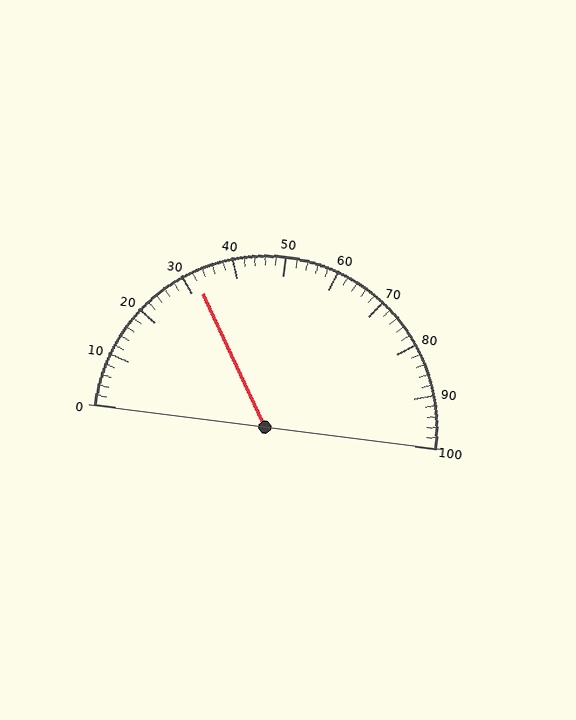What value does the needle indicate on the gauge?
The needle indicates approximately 32.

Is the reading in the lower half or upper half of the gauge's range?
The reading is in the lower half of the range (0 to 100).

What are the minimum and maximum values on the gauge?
The gauge ranges from 0 to 100.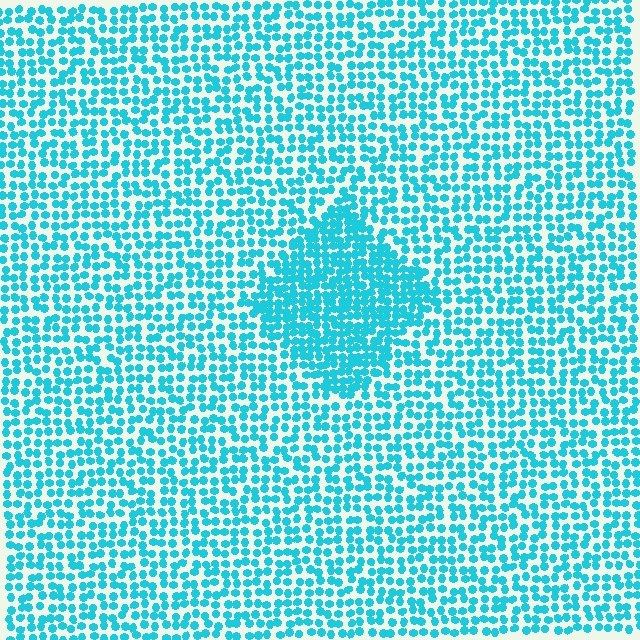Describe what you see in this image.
The image contains small cyan elements arranged at two different densities. A diamond-shaped region is visible where the elements are more densely packed than the surrounding area.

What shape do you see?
I see a diamond.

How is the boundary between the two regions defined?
The boundary is defined by a change in element density (approximately 1.7x ratio). All elements are the same color, size, and shape.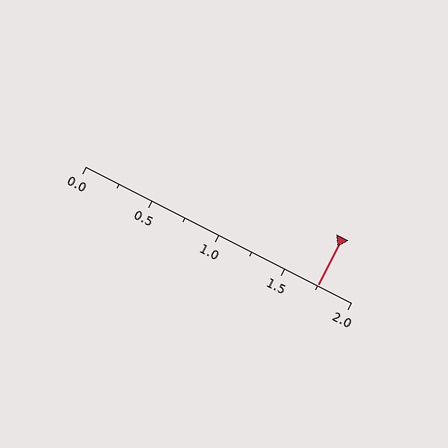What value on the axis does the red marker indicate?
The marker indicates approximately 1.75.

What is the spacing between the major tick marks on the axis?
The major ticks are spaced 0.5 apart.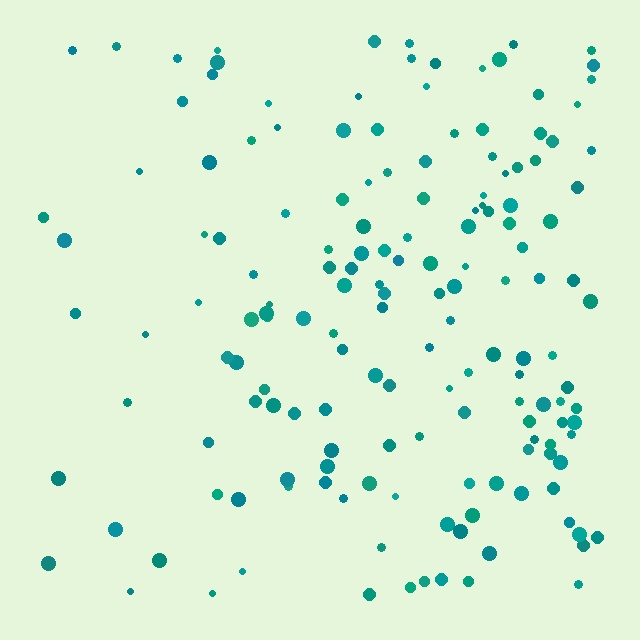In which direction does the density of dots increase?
From left to right, with the right side densest.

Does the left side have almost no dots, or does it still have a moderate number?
Still a moderate number, just noticeably fewer than the right.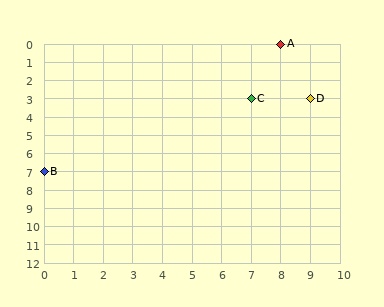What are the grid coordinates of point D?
Point D is at grid coordinates (9, 3).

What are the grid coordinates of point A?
Point A is at grid coordinates (8, 0).